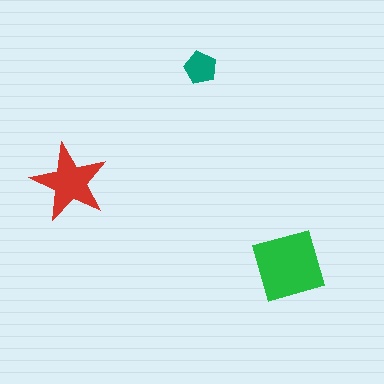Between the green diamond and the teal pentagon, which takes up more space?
The green diamond.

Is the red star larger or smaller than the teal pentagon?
Larger.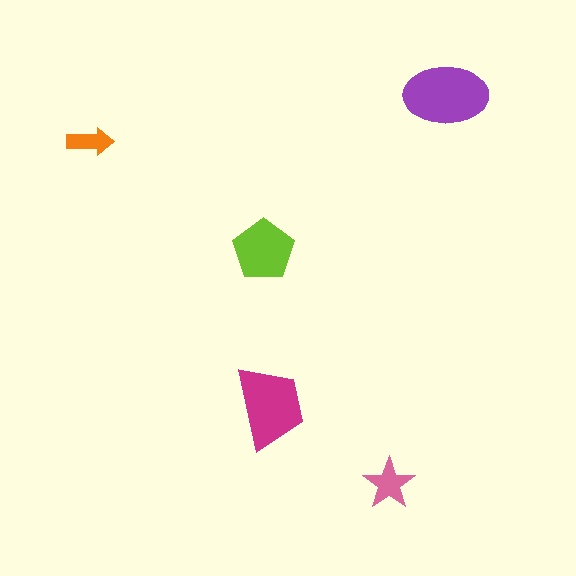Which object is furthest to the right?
The purple ellipse is rightmost.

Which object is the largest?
The purple ellipse.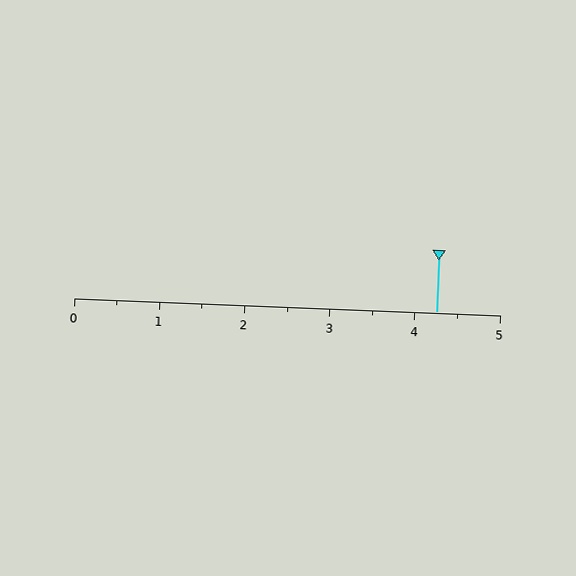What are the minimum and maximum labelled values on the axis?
The axis runs from 0 to 5.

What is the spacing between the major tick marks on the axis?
The major ticks are spaced 1 apart.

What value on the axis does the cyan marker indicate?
The marker indicates approximately 4.2.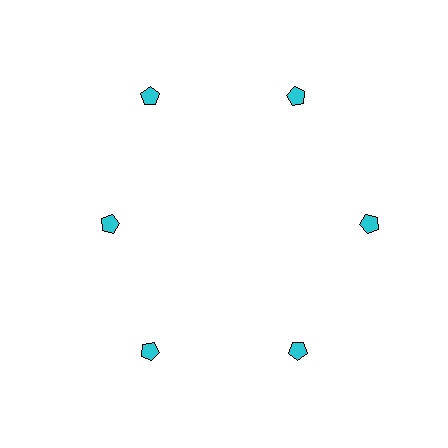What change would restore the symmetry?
The symmetry would be restored by moving it outward, back onto the ring so that all 6 pentagons sit at equal angles and equal distance from the center.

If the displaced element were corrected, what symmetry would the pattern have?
It would have 6-fold rotational symmetry — the pattern would map onto itself every 60 degrees.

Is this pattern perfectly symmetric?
No. The 6 cyan pentagons are arranged in a ring, but one element near the 9 o'clock position is pulled inward toward the center, breaking the 6-fold rotational symmetry.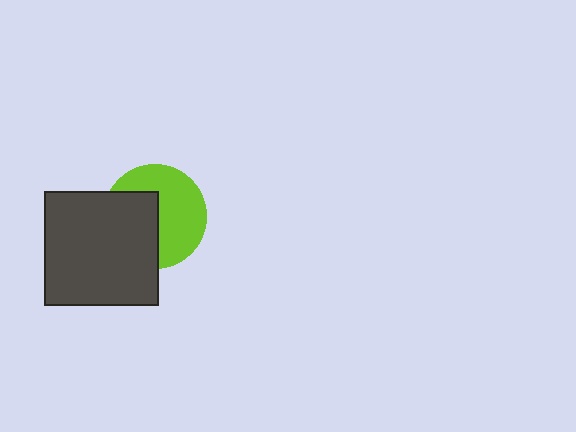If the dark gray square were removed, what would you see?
You would see the complete lime circle.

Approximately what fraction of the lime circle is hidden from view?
Roughly 44% of the lime circle is hidden behind the dark gray square.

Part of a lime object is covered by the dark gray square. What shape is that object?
It is a circle.